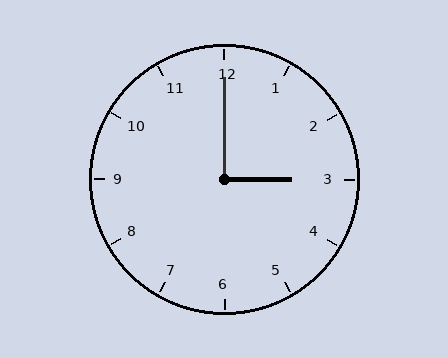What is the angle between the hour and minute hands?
Approximately 90 degrees.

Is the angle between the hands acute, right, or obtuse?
It is right.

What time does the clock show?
3:00.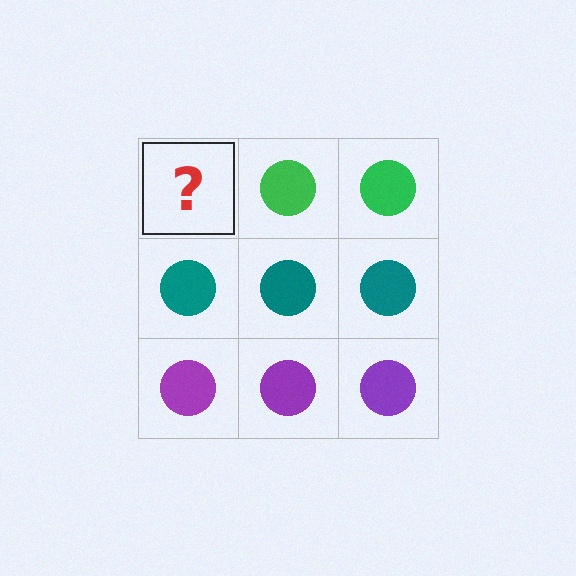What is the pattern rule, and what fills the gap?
The rule is that each row has a consistent color. The gap should be filled with a green circle.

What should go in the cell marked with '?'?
The missing cell should contain a green circle.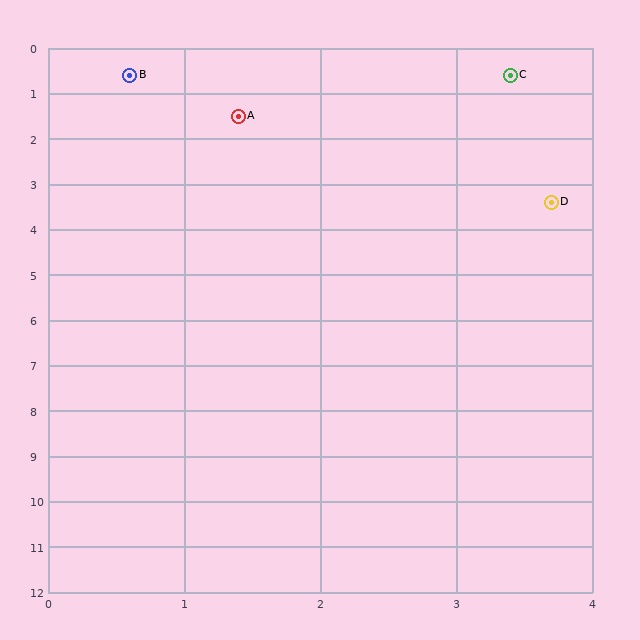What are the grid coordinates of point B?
Point B is at approximately (0.6, 0.6).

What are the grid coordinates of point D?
Point D is at approximately (3.7, 3.4).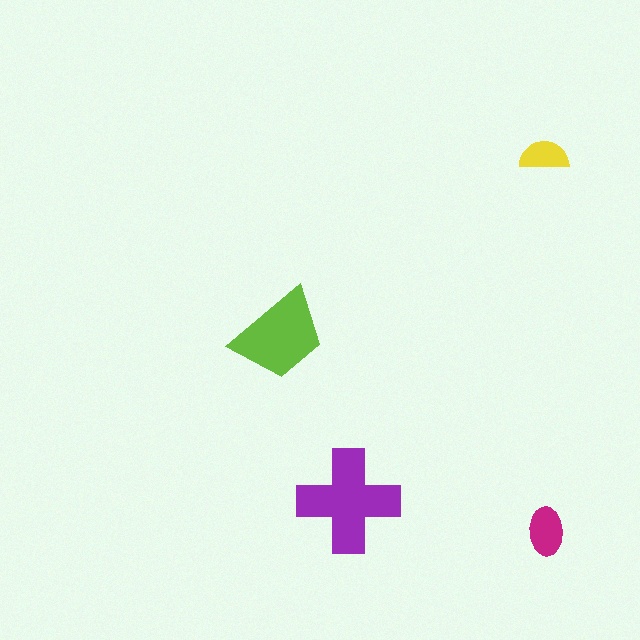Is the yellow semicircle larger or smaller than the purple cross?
Smaller.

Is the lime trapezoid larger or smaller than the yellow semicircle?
Larger.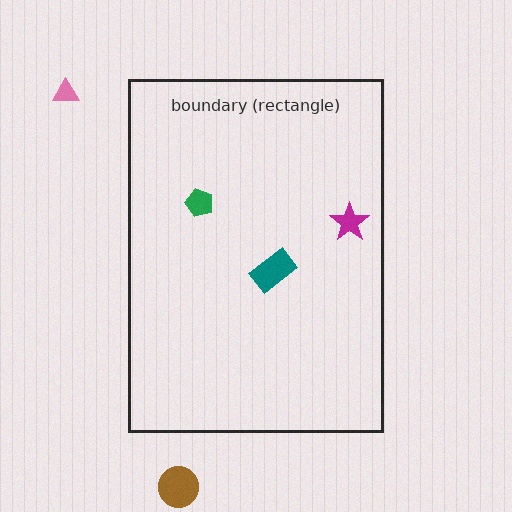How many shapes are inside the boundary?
3 inside, 2 outside.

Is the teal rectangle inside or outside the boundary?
Inside.